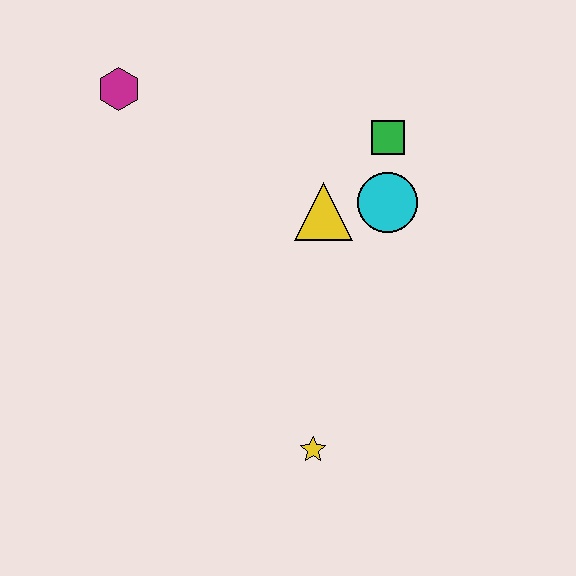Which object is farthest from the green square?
The yellow star is farthest from the green square.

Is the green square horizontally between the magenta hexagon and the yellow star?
No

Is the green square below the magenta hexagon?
Yes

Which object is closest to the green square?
The cyan circle is closest to the green square.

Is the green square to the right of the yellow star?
Yes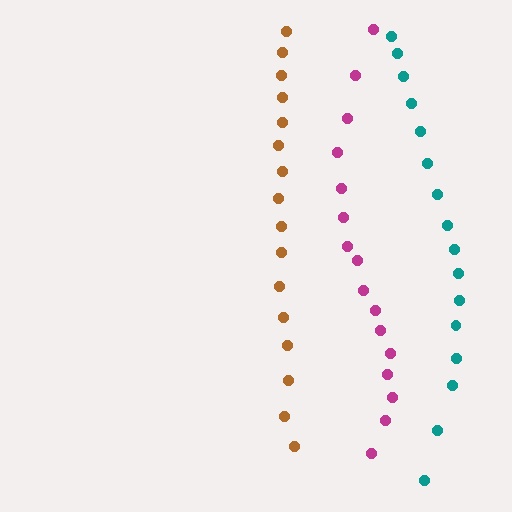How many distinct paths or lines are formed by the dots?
There are 3 distinct paths.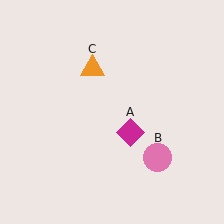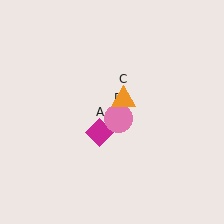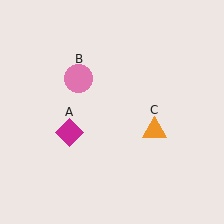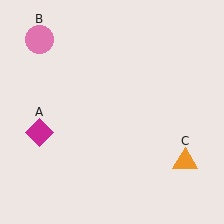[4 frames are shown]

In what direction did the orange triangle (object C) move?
The orange triangle (object C) moved down and to the right.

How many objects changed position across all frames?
3 objects changed position: magenta diamond (object A), pink circle (object B), orange triangle (object C).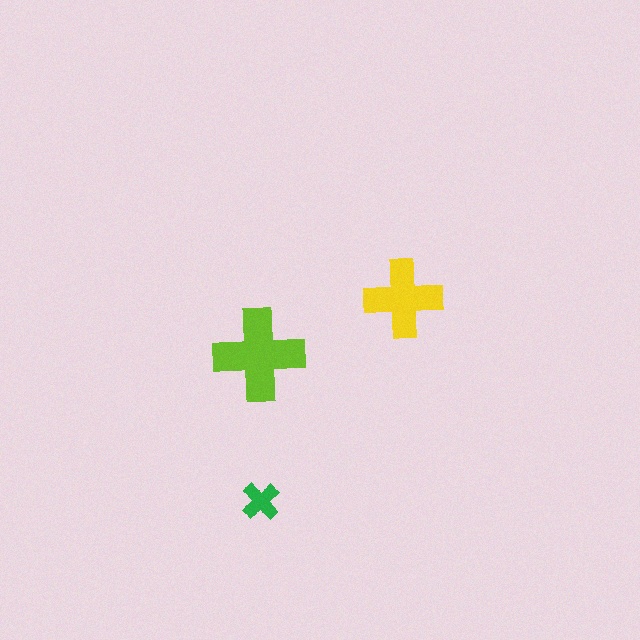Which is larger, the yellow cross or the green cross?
The yellow one.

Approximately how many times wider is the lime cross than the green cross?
About 2.5 times wider.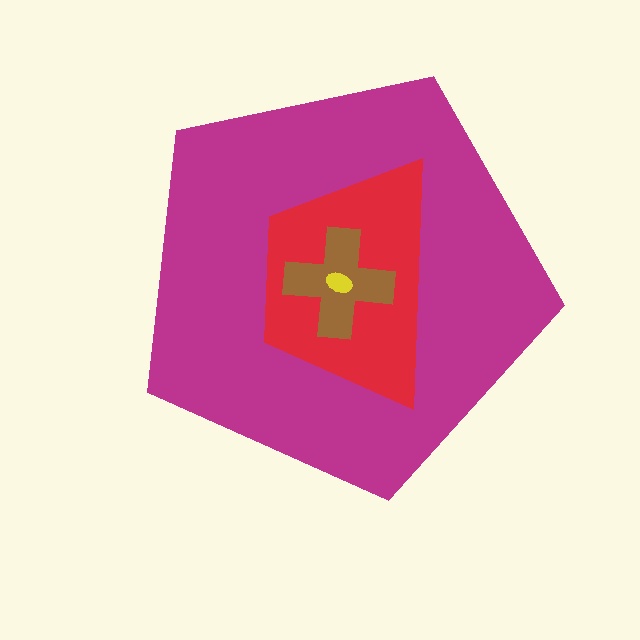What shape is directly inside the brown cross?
The yellow ellipse.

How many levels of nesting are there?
4.